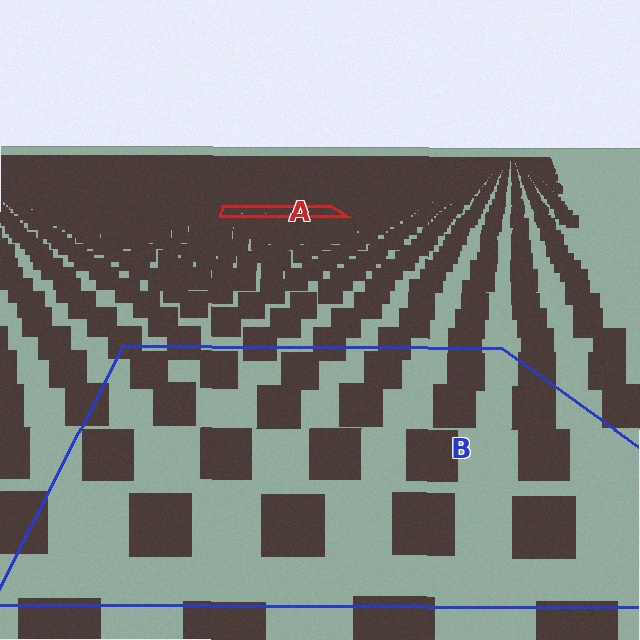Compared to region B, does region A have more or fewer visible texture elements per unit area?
Region A has more texture elements per unit area — they are packed more densely because it is farther away.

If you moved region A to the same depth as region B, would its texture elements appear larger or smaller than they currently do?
They would appear larger. At a closer depth, the same texture elements are projected at a bigger on-screen size.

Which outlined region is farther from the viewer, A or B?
Region A is farther from the viewer — the texture elements inside it appear smaller and more densely packed.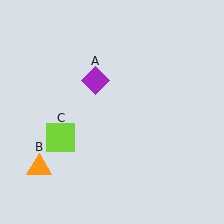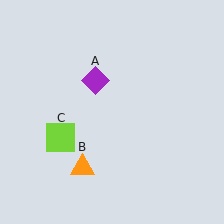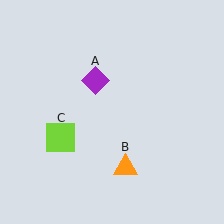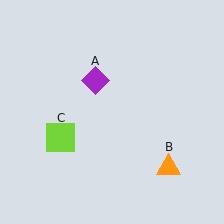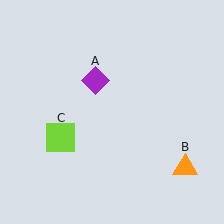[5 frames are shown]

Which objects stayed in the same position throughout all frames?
Purple diamond (object A) and lime square (object C) remained stationary.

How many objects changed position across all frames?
1 object changed position: orange triangle (object B).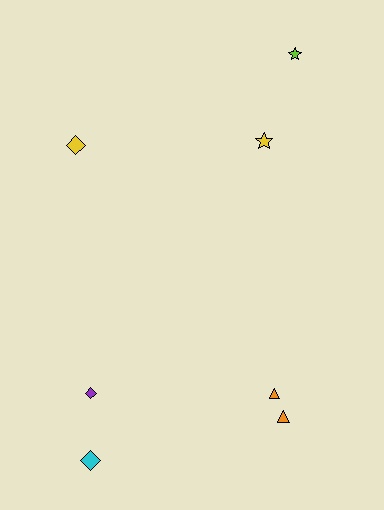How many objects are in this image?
There are 7 objects.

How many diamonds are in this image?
There are 3 diamonds.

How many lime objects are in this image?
There is 1 lime object.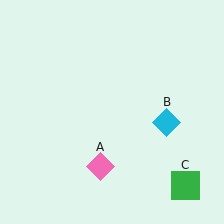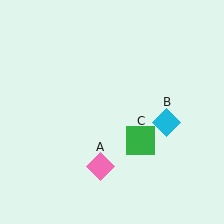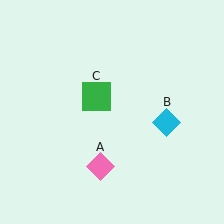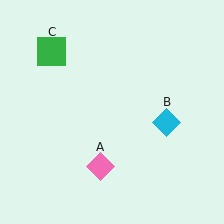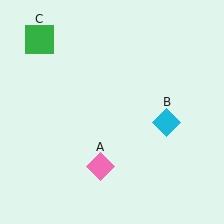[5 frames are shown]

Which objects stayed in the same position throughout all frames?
Pink diamond (object A) and cyan diamond (object B) remained stationary.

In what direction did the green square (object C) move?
The green square (object C) moved up and to the left.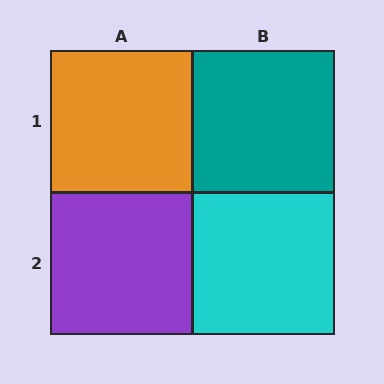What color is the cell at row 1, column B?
Teal.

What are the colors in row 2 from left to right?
Purple, cyan.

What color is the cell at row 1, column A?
Orange.